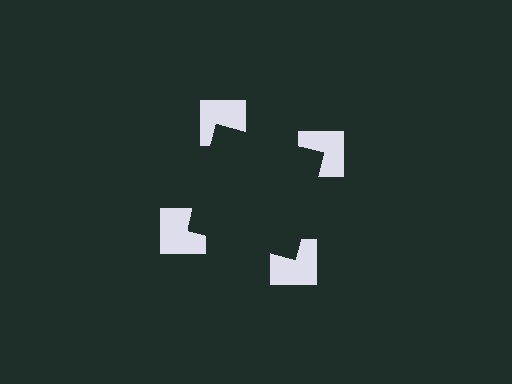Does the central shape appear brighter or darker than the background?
It typically appears slightly darker than the background, even though no actual brightness change is drawn.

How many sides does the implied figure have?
4 sides.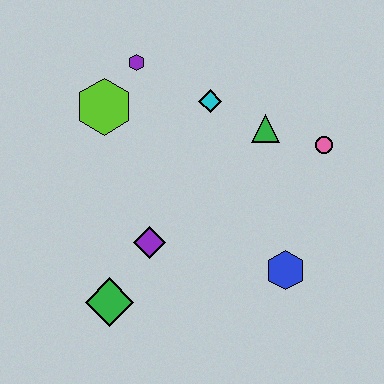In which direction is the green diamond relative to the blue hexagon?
The green diamond is to the left of the blue hexagon.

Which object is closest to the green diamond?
The purple diamond is closest to the green diamond.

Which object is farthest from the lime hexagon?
The blue hexagon is farthest from the lime hexagon.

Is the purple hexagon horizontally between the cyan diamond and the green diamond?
Yes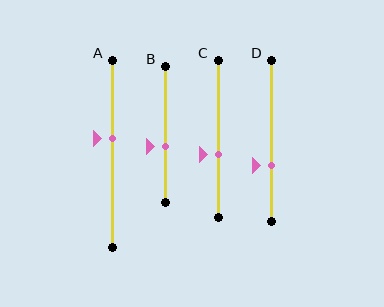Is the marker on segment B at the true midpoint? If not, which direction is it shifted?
No, the marker on segment B is shifted downward by about 9% of the segment length.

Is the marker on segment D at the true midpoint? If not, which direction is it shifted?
No, the marker on segment D is shifted downward by about 15% of the segment length.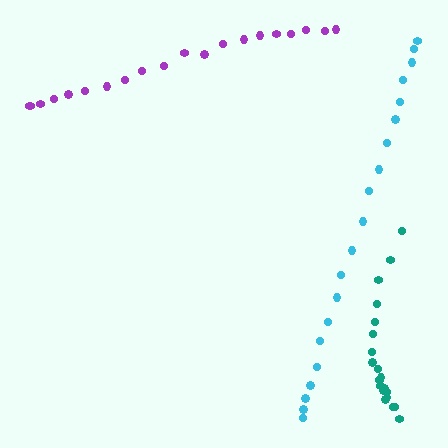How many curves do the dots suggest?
There are 3 distinct paths.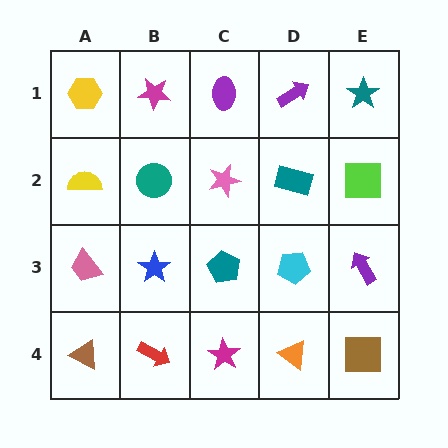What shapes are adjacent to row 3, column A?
A yellow semicircle (row 2, column A), a brown triangle (row 4, column A), a blue star (row 3, column B).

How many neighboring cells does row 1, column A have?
2.